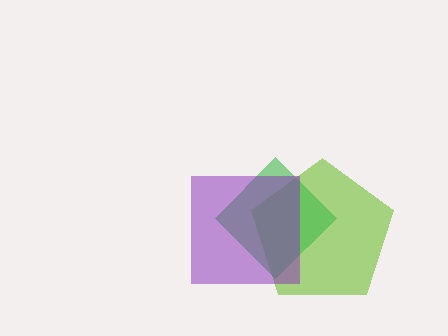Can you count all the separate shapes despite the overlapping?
Yes, there are 3 separate shapes.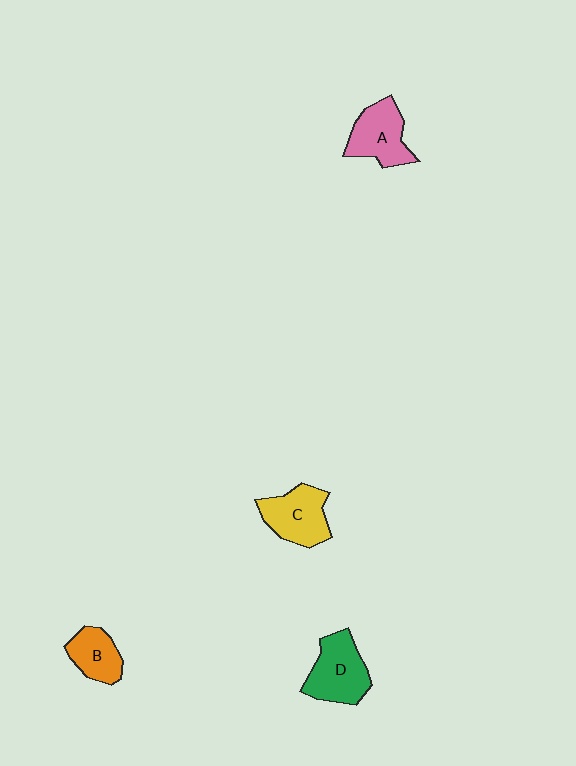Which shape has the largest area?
Shape D (green).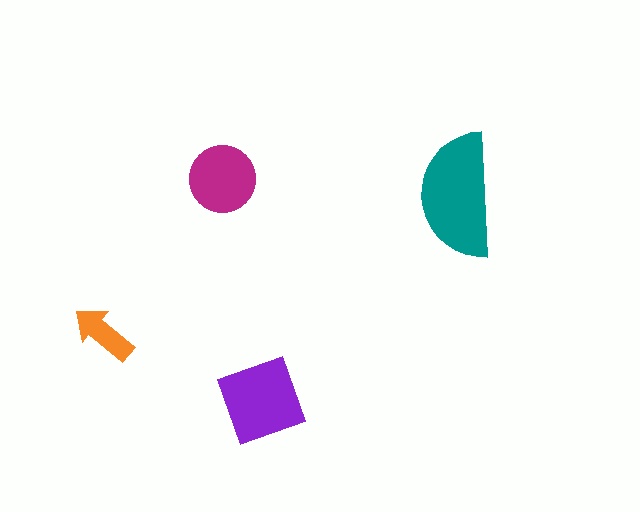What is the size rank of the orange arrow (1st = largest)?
4th.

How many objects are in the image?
There are 4 objects in the image.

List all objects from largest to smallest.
The teal semicircle, the purple square, the magenta circle, the orange arrow.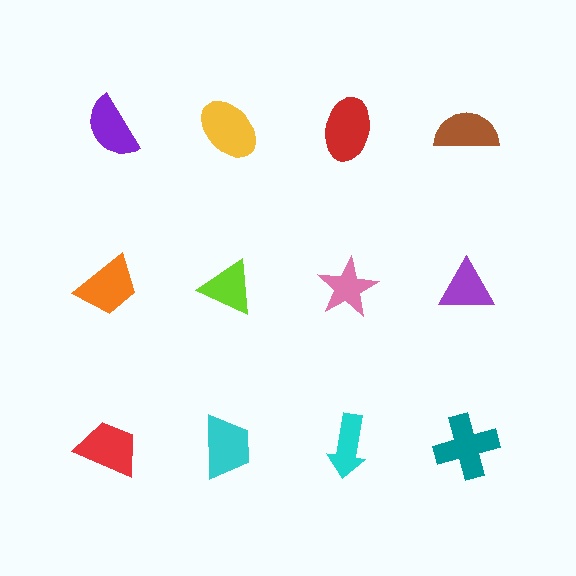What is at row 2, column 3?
A pink star.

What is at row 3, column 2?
A cyan trapezoid.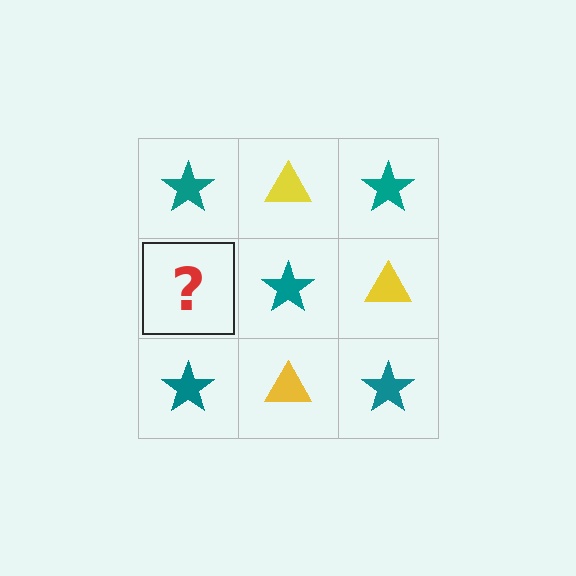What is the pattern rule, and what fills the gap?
The rule is that it alternates teal star and yellow triangle in a checkerboard pattern. The gap should be filled with a yellow triangle.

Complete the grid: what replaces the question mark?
The question mark should be replaced with a yellow triangle.